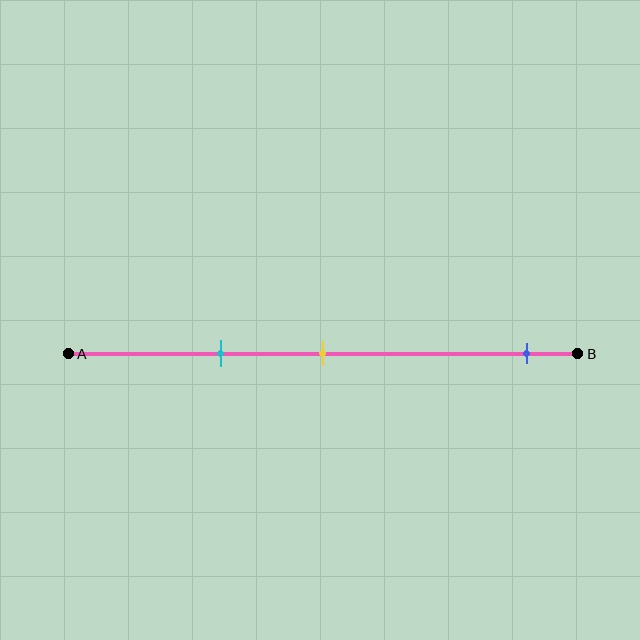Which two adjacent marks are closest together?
The cyan and yellow marks are the closest adjacent pair.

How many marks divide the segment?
There are 3 marks dividing the segment.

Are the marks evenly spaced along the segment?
No, the marks are not evenly spaced.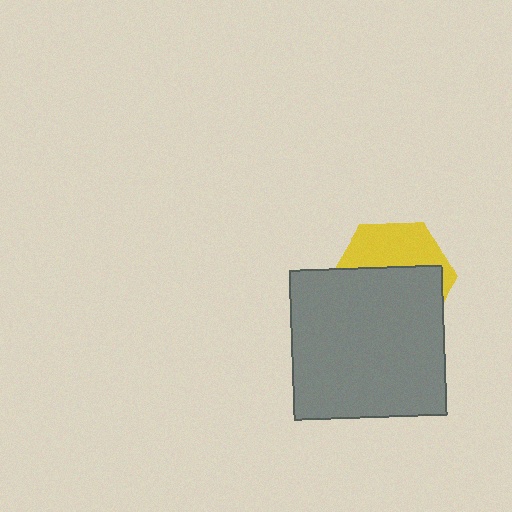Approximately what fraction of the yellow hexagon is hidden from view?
Roughly 60% of the yellow hexagon is hidden behind the gray rectangle.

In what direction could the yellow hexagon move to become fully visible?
The yellow hexagon could move up. That would shift it out from behind the gray rectangle entirely.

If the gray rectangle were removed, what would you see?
You would see the complete yellow hexagon.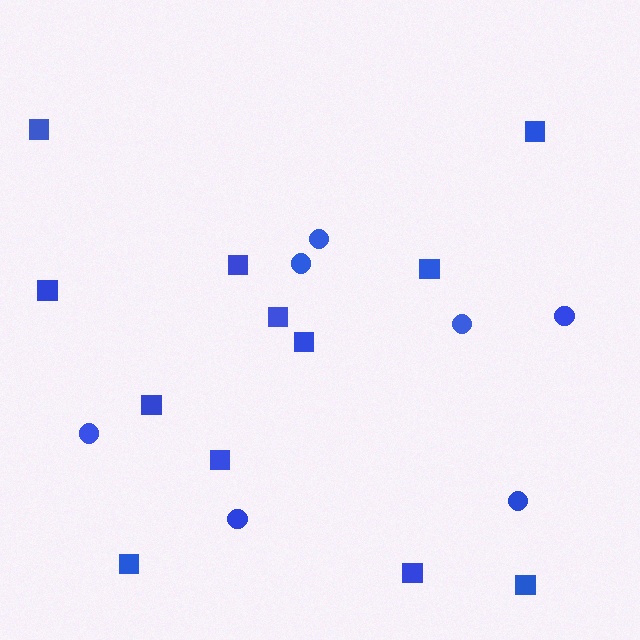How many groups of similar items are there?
There are 2 groups: one group of squares (12) and one group of circles (7).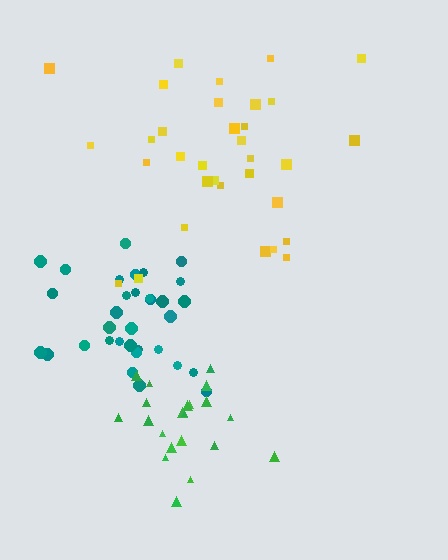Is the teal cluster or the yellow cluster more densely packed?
Teal.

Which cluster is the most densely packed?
Teal.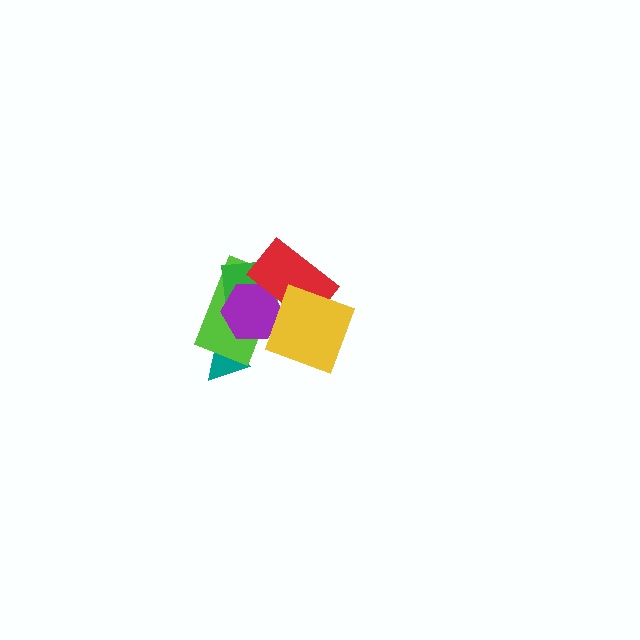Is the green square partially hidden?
Yes, it is partially covered by another shape.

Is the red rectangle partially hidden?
Yes, it is partially covered by another shape.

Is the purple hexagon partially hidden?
Yes, it is partially covered by another shape.